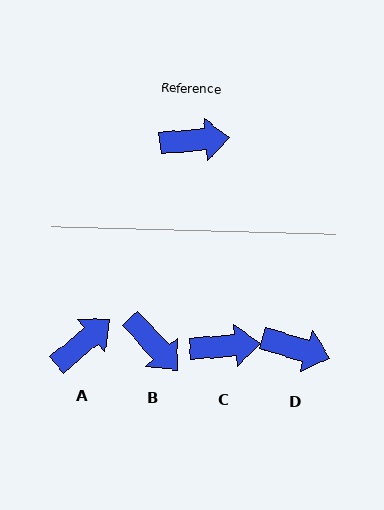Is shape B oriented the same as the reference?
No, it is off by about 52 degrees.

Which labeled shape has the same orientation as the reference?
C.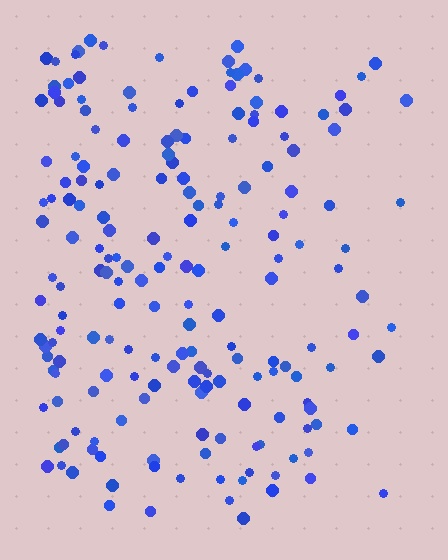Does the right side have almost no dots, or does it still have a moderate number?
Still a moderate number, just noticeably fewer than the left.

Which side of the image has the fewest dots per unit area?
The right.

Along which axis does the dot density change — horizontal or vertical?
Horizontal.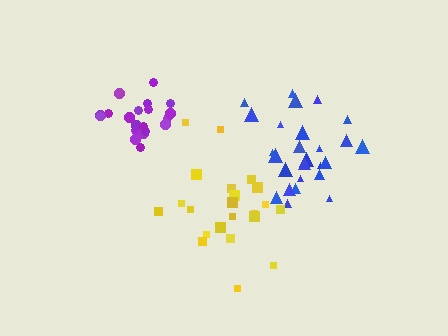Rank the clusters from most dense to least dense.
purple, blue, yellow.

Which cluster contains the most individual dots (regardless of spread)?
Blue (26).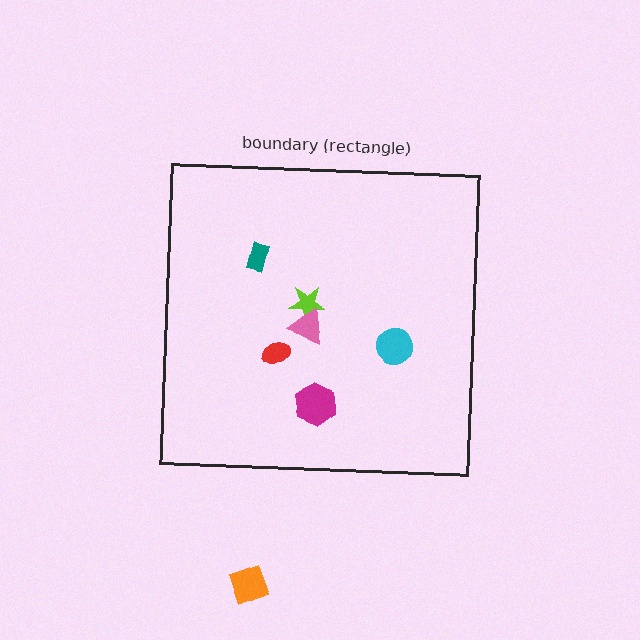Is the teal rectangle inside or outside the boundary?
Inside.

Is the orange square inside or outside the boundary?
Outside.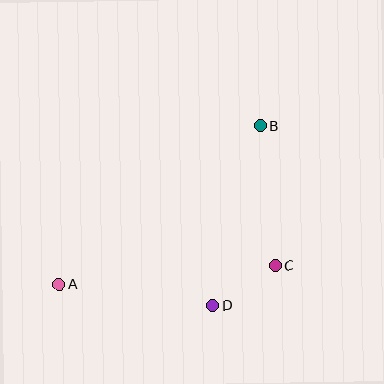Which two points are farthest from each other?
Points A and B are farthest from each other.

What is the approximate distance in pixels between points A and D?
The distance between A and D is approximately 155 pixels.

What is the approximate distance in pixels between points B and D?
The distance between B and D is approximately 186 pixels.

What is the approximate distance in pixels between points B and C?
The distance between B and C is approximately 141 pixels.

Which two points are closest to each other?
Points C and D are closest to each other.